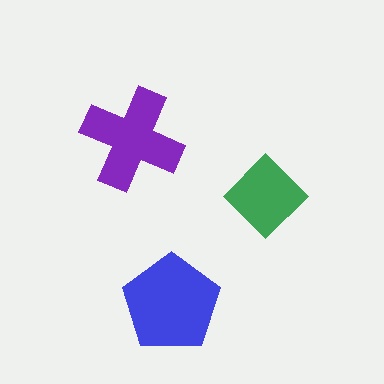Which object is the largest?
The blue pentagon.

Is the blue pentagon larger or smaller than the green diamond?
Larger.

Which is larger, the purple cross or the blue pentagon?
The blue pentagon.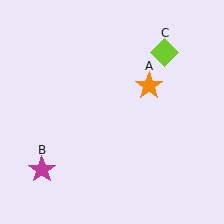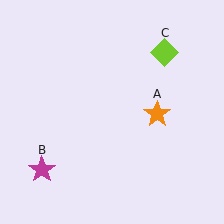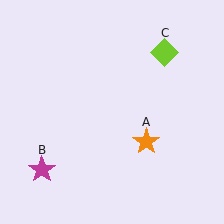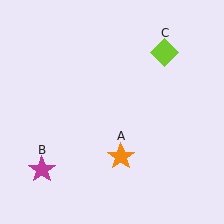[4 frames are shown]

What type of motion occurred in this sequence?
The orange star (object A) rotated clockwise around the center of the scene.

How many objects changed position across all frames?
1 object changed position: orange star (object A).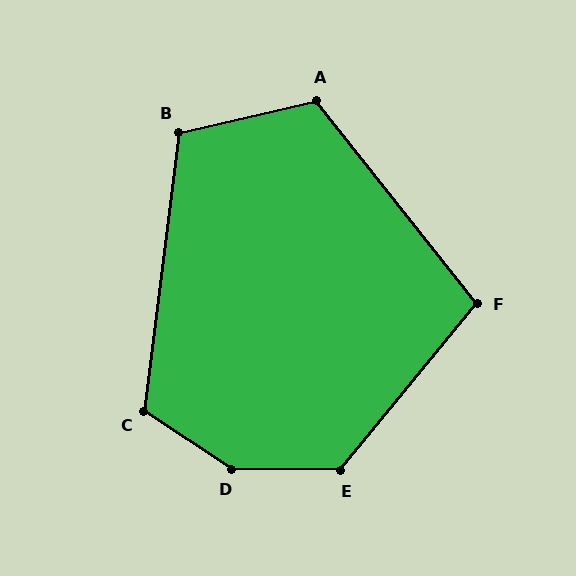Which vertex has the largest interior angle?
D, at approximately 147 degrees.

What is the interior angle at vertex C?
Approximately 116 degrees (obtuse).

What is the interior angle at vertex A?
Approximately 115 degrees (obtuse).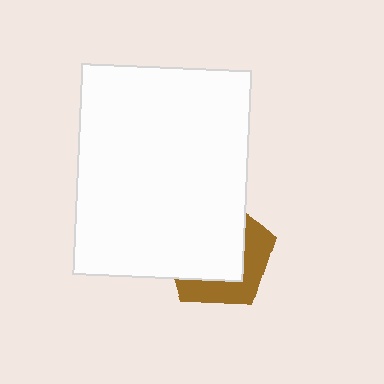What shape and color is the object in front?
The object in front is a white rectangle.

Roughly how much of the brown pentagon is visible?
A small part of it is visible (roughly 36%).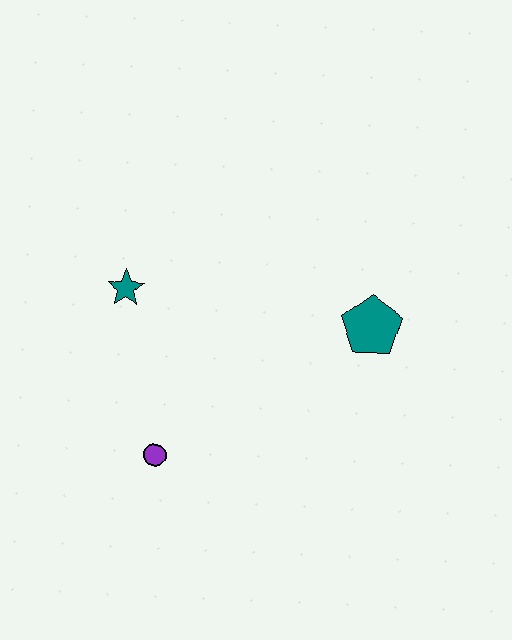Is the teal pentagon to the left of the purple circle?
No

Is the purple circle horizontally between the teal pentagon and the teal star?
Yes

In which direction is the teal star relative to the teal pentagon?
The teal star is to the left of the teal pentagon.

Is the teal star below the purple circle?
No